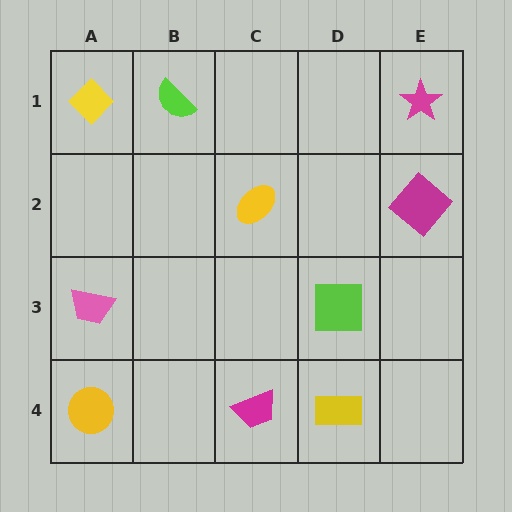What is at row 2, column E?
A magenta diamond.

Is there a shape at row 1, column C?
No, that cell is empty.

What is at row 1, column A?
A yellow diamond.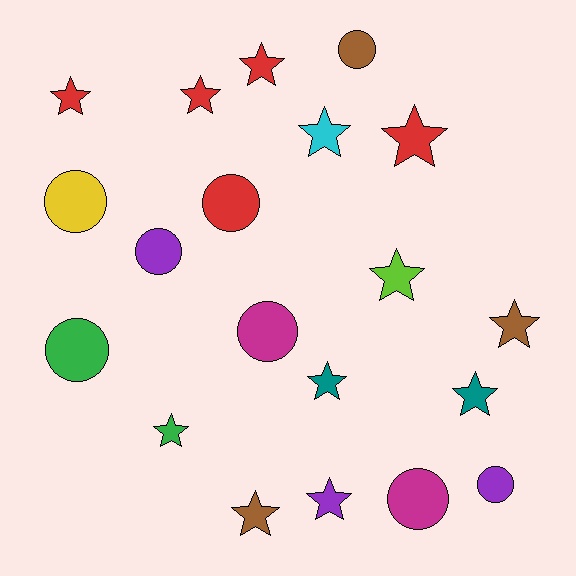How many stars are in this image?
There are 12 stars.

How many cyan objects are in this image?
There is 1 cyan object.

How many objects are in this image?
There are 20 objects.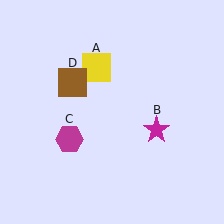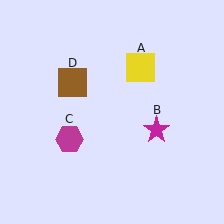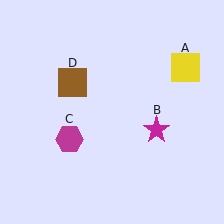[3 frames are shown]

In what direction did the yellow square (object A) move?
The yellow square (object A) moved right.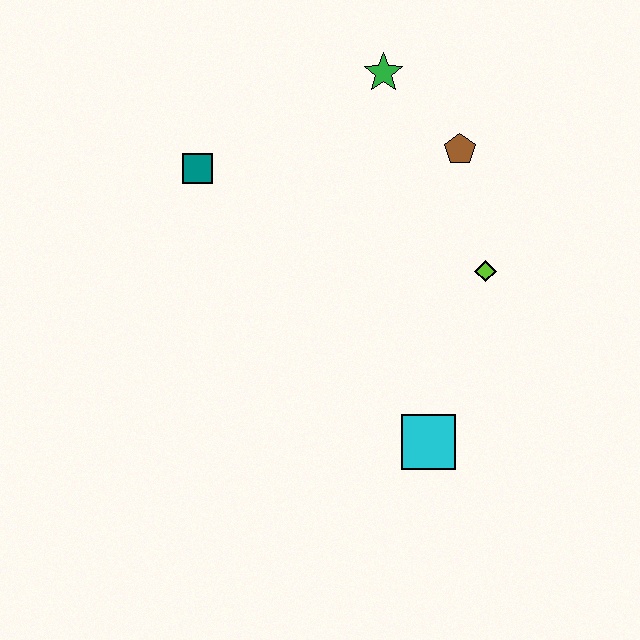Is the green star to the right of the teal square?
Yes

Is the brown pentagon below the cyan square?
No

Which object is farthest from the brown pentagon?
The cyan square is farthest from the brown pentagon.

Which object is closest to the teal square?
The green star is closest to the teal square.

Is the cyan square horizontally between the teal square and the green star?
No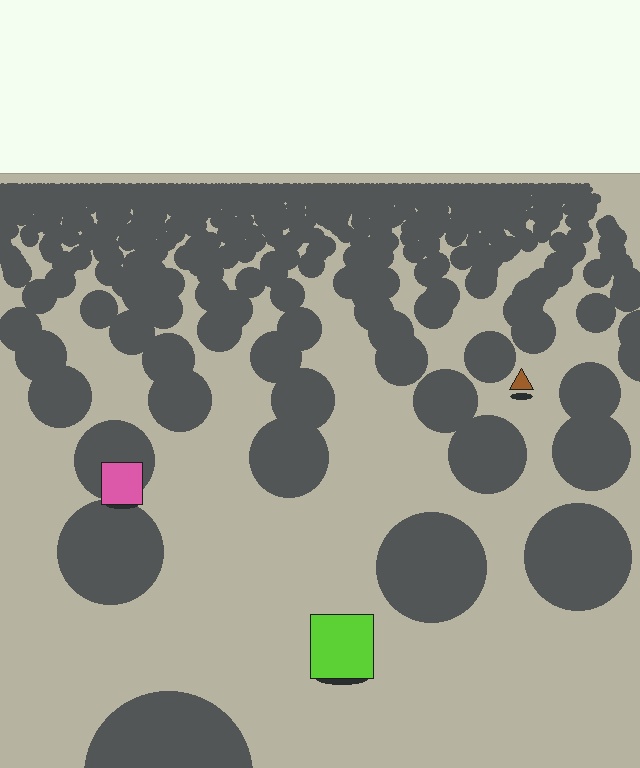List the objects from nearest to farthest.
From nearest to farthest: the lime square, the pink square, the brown triangle.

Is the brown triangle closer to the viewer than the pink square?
No. The pink square is closer — you can tell from the texture gradient: the ground texture is coarser near it.